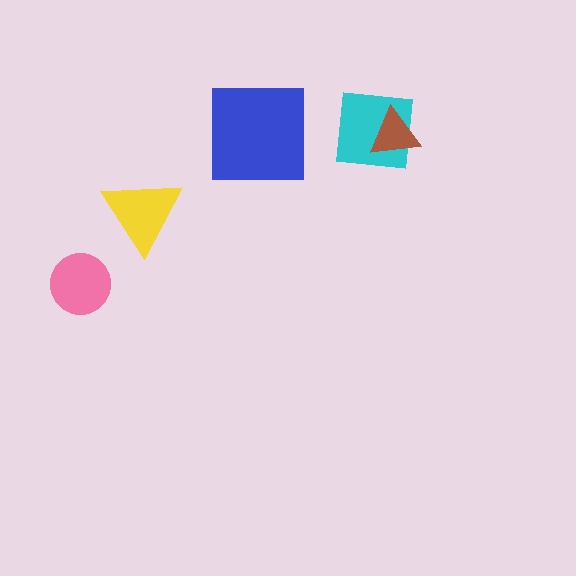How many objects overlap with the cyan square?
1 object overlaps with the cyan square.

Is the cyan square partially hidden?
Yes, it is partially covered by another shape.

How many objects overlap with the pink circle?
0 objects overlap with the pink circle.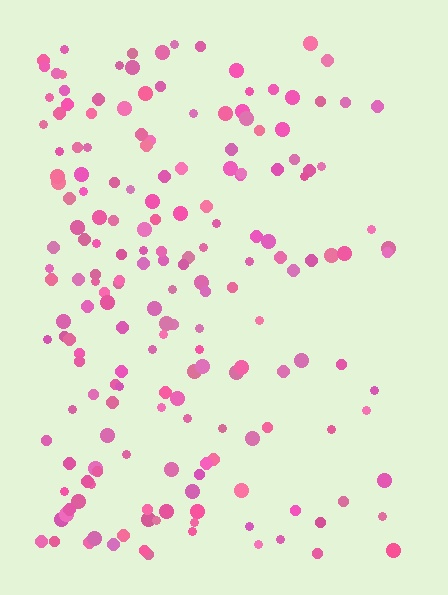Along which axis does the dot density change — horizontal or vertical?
Horizontal.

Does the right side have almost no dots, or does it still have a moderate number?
Still a moderate number, just noticeably fewer than the left.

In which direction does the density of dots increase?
From right to left, with the left side densest.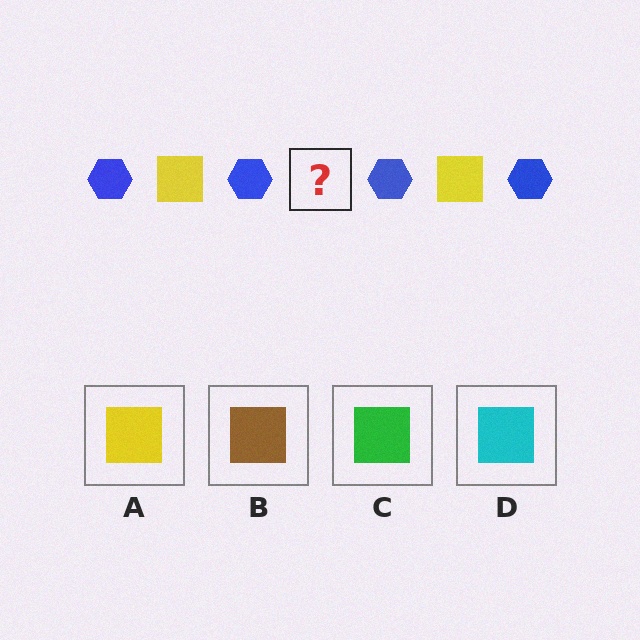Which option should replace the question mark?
Option A.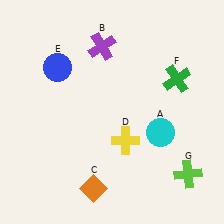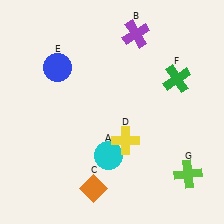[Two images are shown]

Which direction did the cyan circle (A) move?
The cyan circle (A) moved left.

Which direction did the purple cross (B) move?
The purple cross (B) moved right.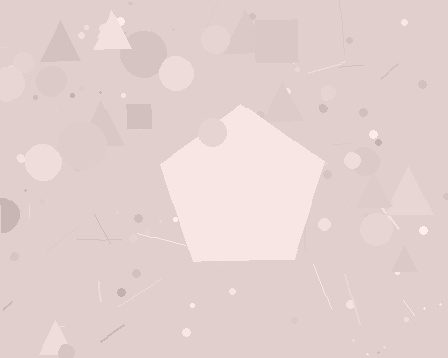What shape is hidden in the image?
A pentagon is hidden in the image.